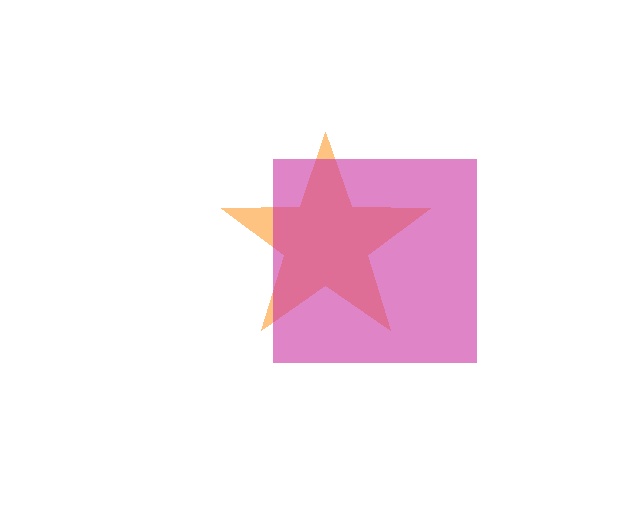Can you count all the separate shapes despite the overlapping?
Yes, there are 2 separate shapes.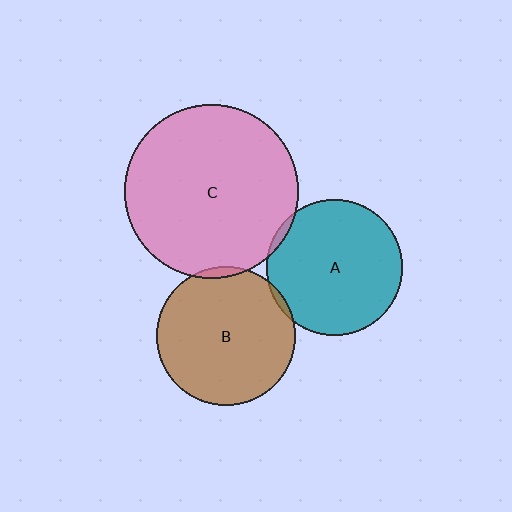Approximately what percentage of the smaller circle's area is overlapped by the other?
Approximately 5%.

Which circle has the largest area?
Circle C (pink).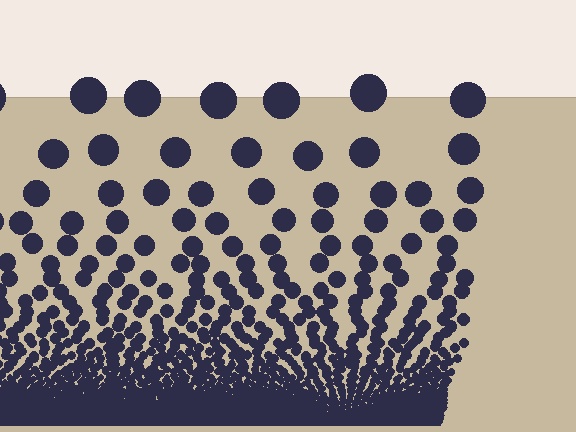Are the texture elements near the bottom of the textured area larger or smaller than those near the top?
Smaller. The gradient is inverted — elements near the bottom are smaller and denser.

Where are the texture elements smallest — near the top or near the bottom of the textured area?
Near the bottom.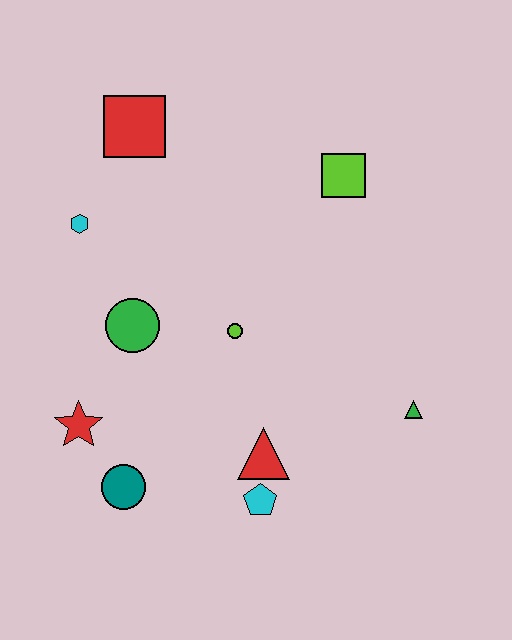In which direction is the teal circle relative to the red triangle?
The teal circle is to the left of the red triangle.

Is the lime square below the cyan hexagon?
No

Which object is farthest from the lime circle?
The red square is farthest from the lime circle.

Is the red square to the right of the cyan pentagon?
No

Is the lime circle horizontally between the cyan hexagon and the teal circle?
No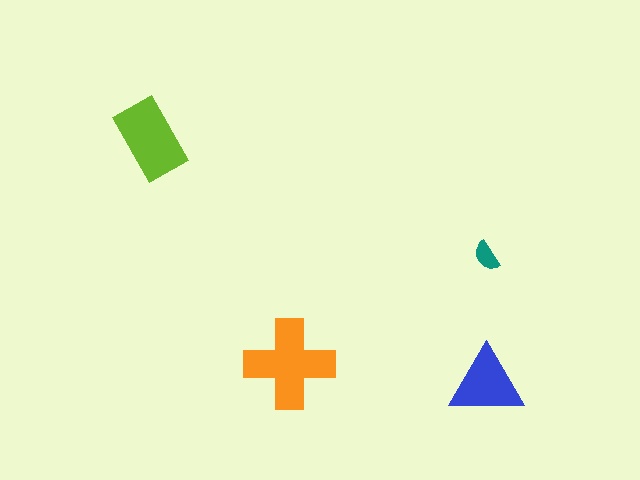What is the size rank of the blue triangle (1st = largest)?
3rd.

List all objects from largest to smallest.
The orange cross, the lime rectangle, the blue triangle, the teal semicircle.